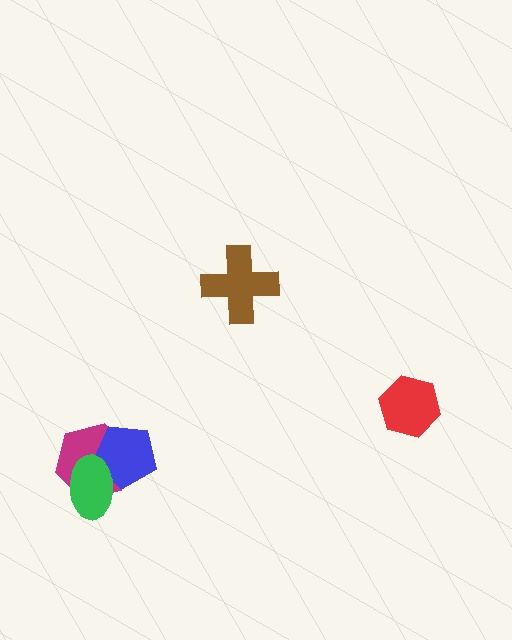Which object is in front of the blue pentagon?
The green ellipse is in front of the blue pentagon.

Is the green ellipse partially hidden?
No, no other shape covers it.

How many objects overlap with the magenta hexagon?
2 objects overlap with the magenta hexagon.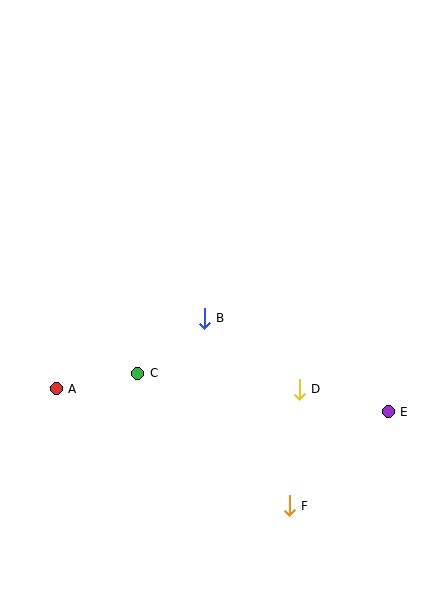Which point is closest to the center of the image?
Point B at (204, 318) is closest to the center.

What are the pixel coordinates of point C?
Point C is at (138, 373).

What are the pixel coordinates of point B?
Point B is at (204, 318).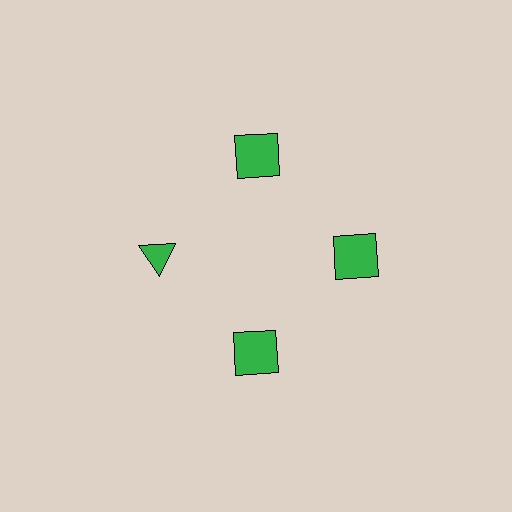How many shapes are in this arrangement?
There are 4 shapes arranged in a ring pattern.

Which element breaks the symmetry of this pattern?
The green triangle at roughly the 9 o'clock position breaks the symmetry. All other shapes are green squares.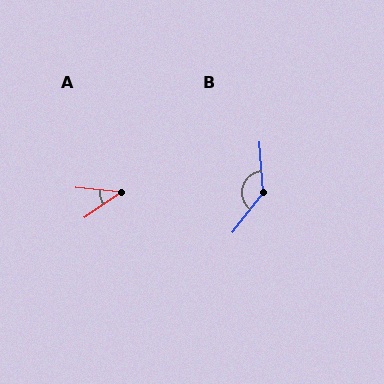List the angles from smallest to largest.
A (40°), B (138°).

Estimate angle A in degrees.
Approximately 40 degrees.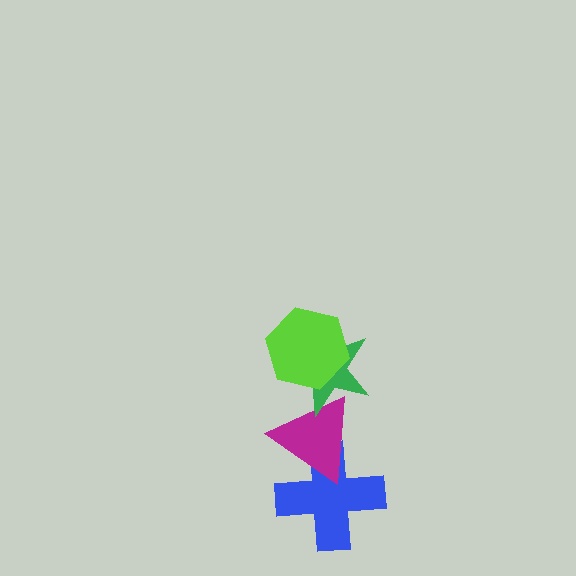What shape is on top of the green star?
The lime hexagon is on top of the green star.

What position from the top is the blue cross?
The blue cross is 4th from the top.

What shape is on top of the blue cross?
The magenta triangle is on top of the blue cross.